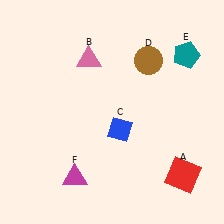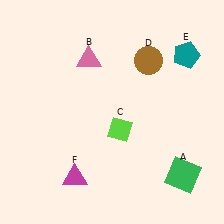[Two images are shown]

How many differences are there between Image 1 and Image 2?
There are 2 differences between the two images.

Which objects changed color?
A changed from red to green. C changed from blue to lime.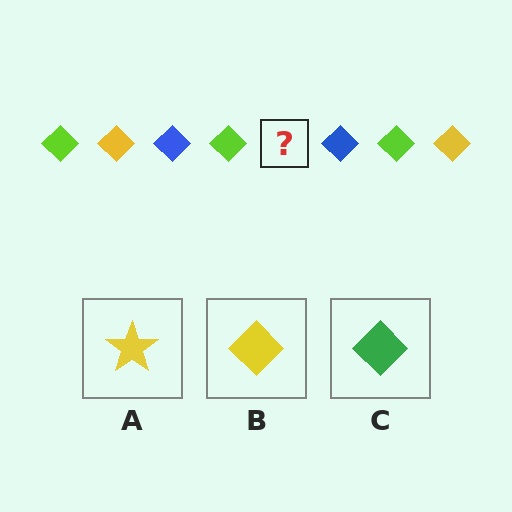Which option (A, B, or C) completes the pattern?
B.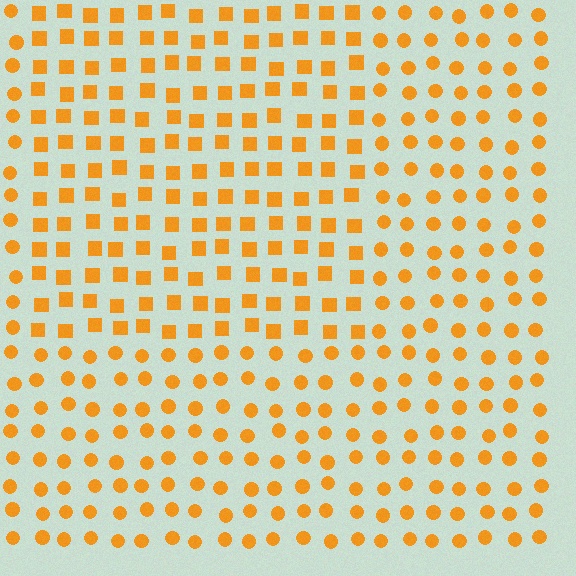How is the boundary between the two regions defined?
The boundary is defined by a change in element shape: squares inside vs. circles outside. All elements share the same color and spacing.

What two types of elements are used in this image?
The image uses squares inside the rectangle region and circles outside it.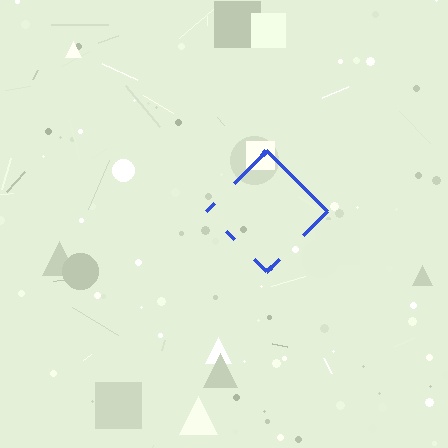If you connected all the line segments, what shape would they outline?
They would outline a diamond.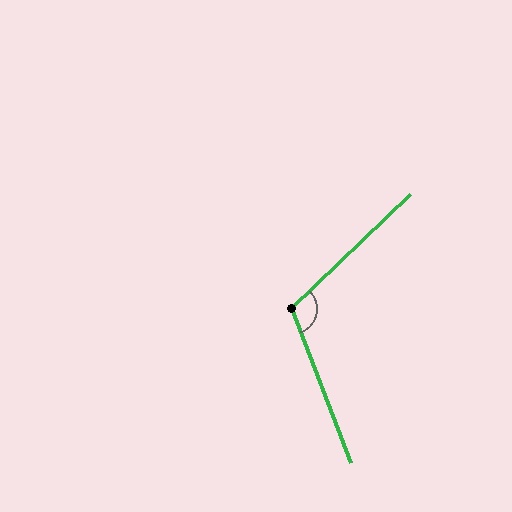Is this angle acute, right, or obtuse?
It is obtuse.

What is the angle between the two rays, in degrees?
Approximately 113 degrees.